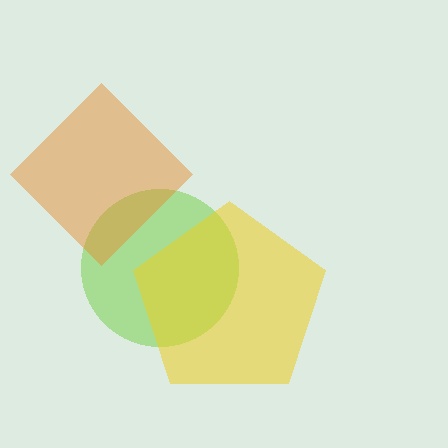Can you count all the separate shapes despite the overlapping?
Yes, there are 3 separate shapes.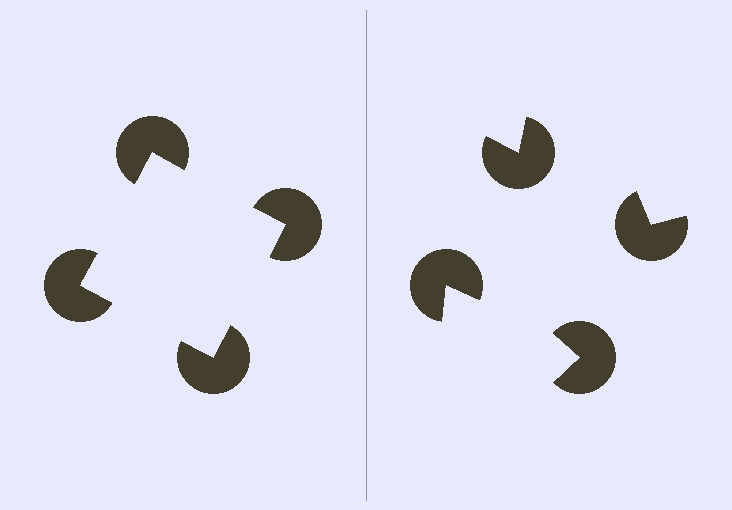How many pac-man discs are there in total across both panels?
8 — 4 on each side.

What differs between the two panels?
The pac-man discs are positioned identically on both sides; only the wedge orientations differ. On the left they align to a square; on the right they are misaligned.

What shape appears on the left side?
An illusory square.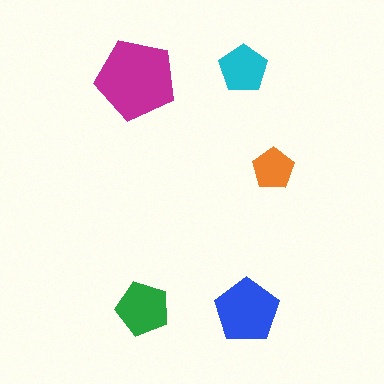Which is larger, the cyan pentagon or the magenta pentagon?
The magenta one.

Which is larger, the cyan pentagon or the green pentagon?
The green one.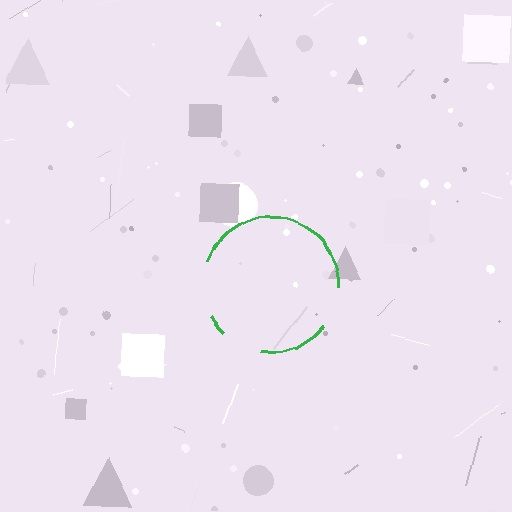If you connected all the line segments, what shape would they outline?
They would outline a circle.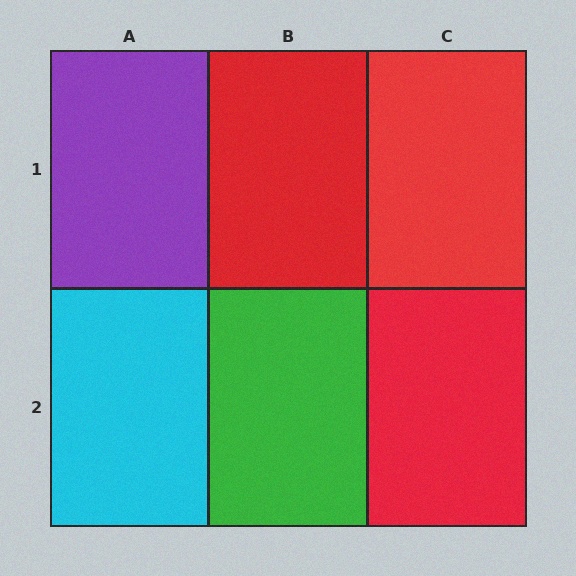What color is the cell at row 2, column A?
Cyan.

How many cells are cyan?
1 cell is cyan.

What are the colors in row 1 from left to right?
Purple, red, red.